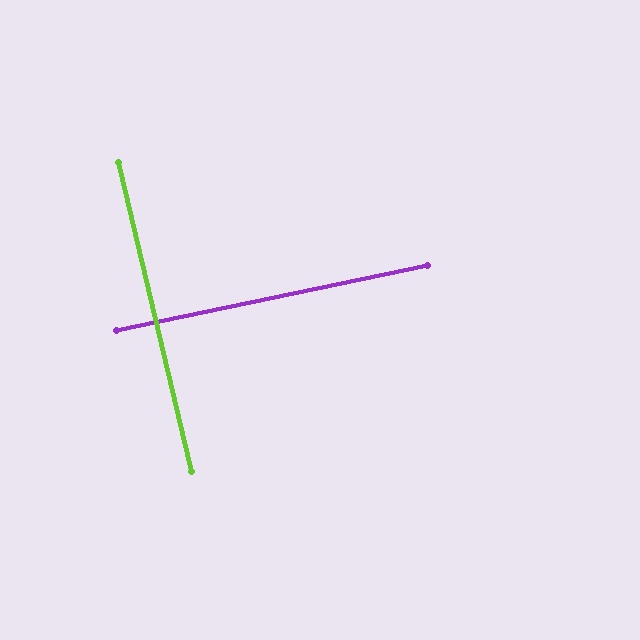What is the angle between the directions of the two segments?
Approximately 89 degrees.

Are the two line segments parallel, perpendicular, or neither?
Perpendicular — they meet at approximately 89°.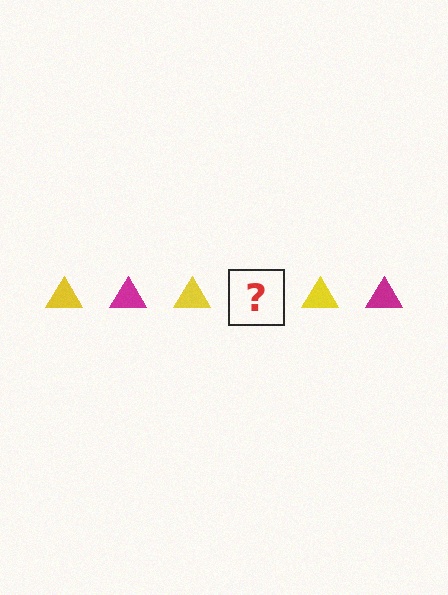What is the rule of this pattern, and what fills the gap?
The rule is that the pattern cycles through yellow, magenta triangles. The gap should be filled with a magenta triangle.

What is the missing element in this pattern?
The missing element is a magenta triangle.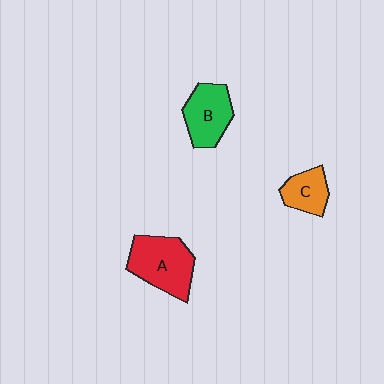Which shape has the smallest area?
Shape C (orange).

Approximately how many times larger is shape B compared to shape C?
Approximately 1.4 times.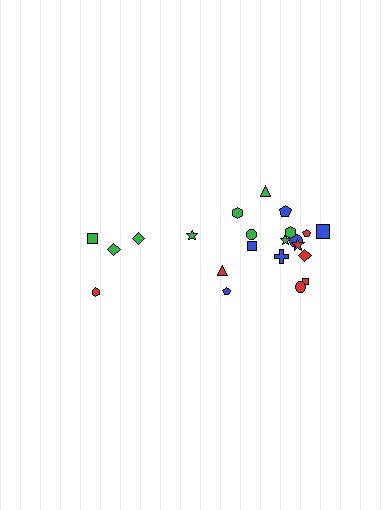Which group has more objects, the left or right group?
The right group.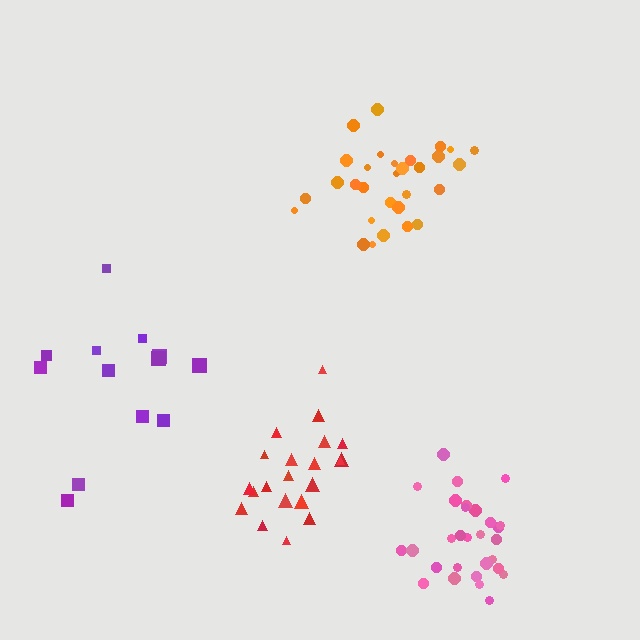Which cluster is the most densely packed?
Pink.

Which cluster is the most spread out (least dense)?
Purple.